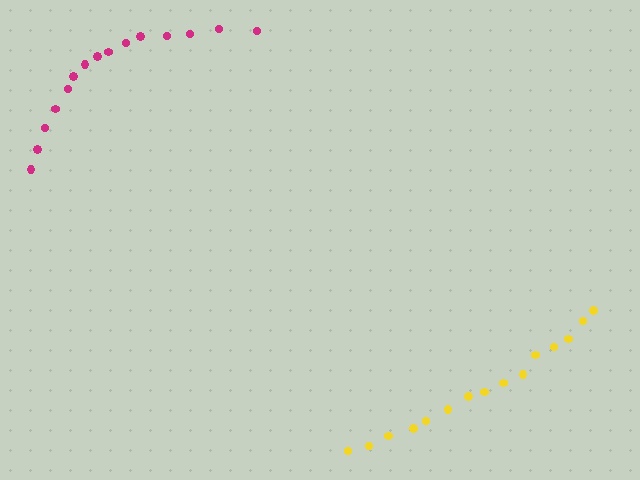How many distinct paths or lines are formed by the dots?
There are 2 distinct paths.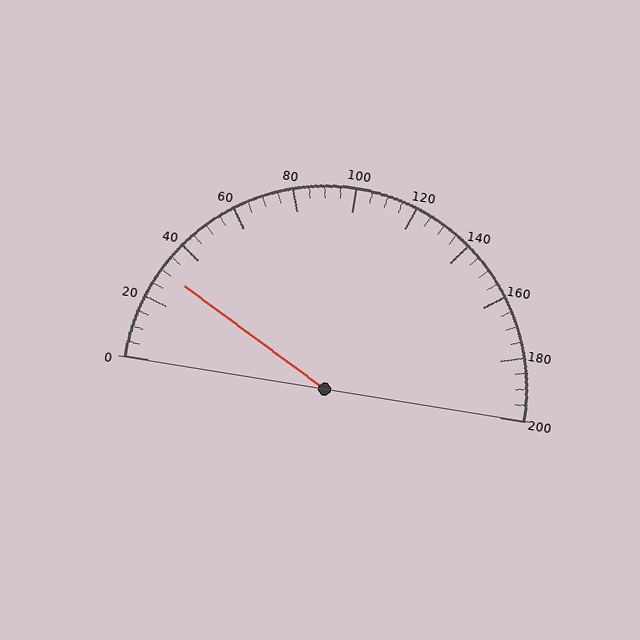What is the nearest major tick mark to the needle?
The nearest major tick mark is 40.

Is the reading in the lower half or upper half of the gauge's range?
The reading is in the lower half of the range (0 to 200).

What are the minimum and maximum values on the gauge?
The gauge ranges from 0 to 200.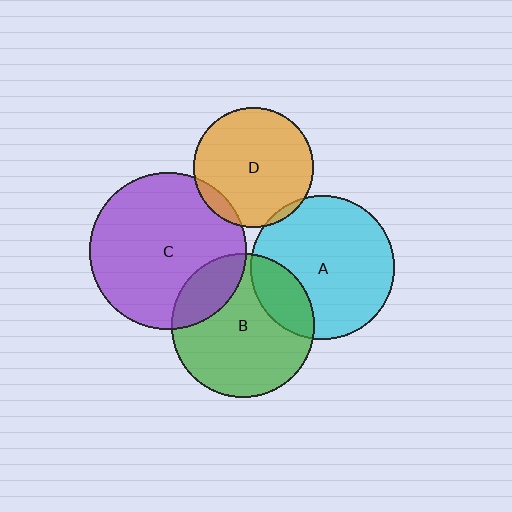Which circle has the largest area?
Circle C (purple).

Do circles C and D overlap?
Yes.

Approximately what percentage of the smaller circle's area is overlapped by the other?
Approximately 5%.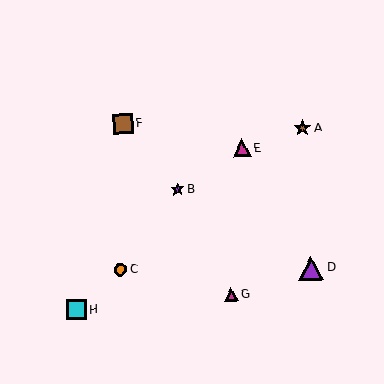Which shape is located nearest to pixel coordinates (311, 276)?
The purple triangle (labeled D) at (311, 268) is nearest to that location.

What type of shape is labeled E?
Shape E is a magenta triangle.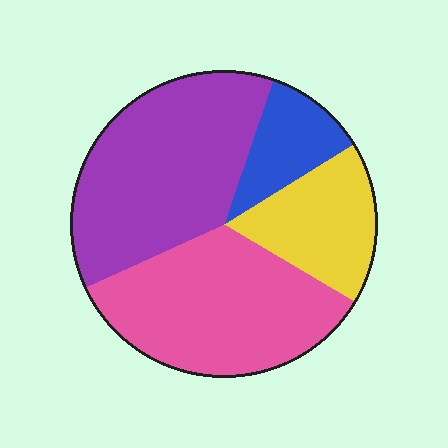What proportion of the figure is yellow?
Yellow takes up less than a quarter of the figure.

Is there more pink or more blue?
Pink.